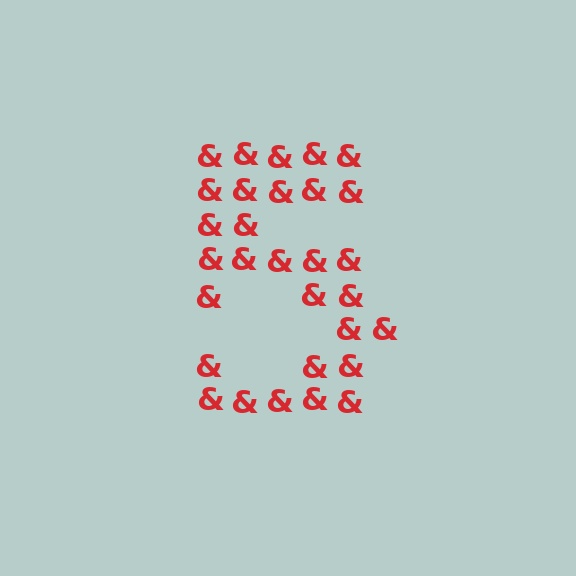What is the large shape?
The large shape is the digit 5.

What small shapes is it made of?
It is made of small ampersands.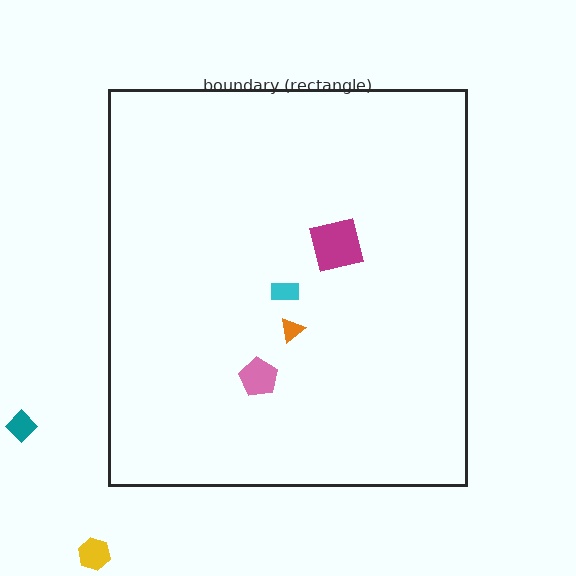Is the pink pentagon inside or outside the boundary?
Inside.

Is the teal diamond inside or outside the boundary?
Outside.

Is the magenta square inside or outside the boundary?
Inside.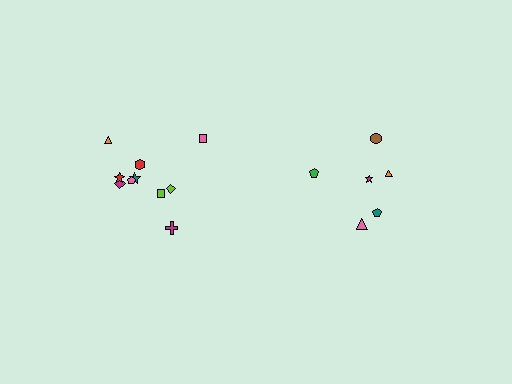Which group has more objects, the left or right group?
The left group.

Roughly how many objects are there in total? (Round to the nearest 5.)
Roughly 15 objects in total.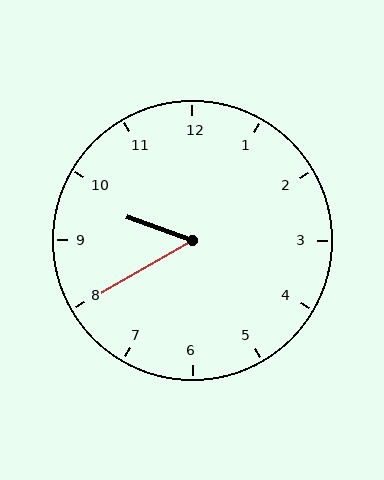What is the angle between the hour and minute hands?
Approximately 50 degrees.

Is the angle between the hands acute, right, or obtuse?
It is acute.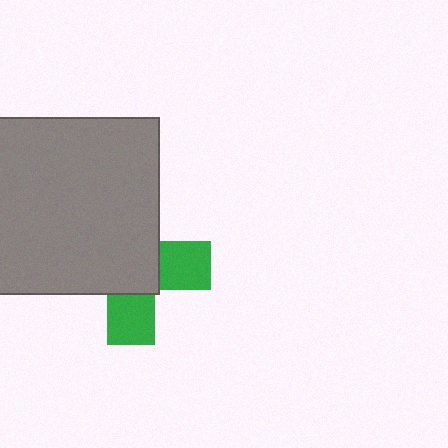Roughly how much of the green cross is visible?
A small part of it is visible (roughly 38%).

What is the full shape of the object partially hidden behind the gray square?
The partially hidden object is a green cross.